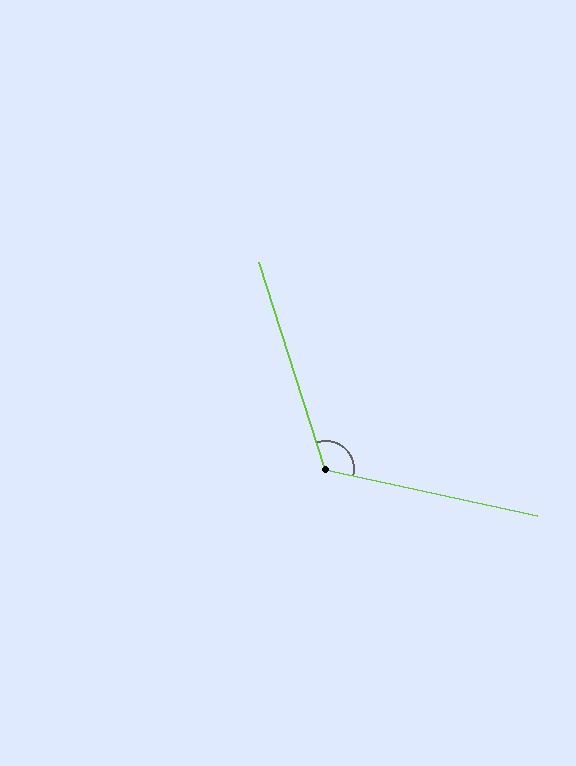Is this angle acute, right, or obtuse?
It is obtuse.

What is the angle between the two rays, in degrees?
Approximately 120 degrees.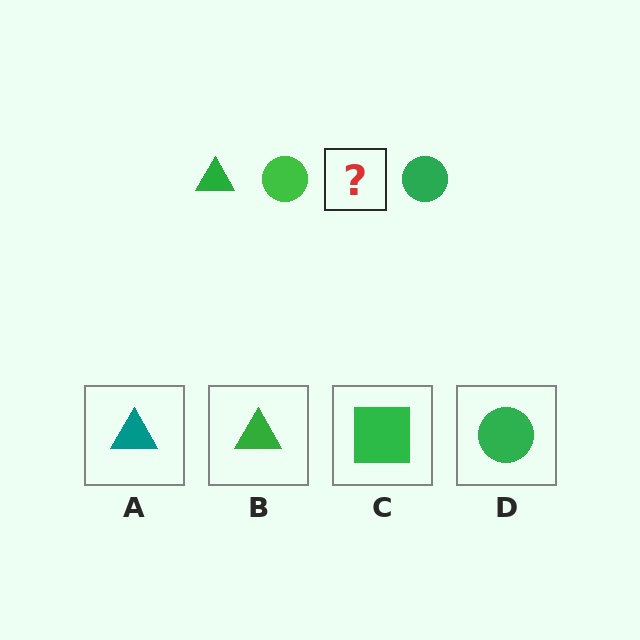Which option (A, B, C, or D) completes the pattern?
B.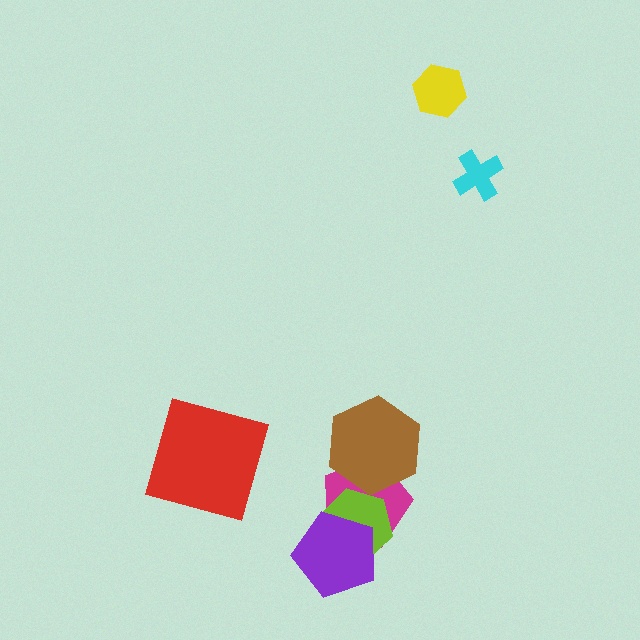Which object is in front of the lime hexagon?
The purple pentagon is in front of the lime hexagon.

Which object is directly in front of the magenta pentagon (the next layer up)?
The lime hexagon is directly in front of the magenta pentagon.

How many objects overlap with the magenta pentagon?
3 objects overlap with the magenta pentagon.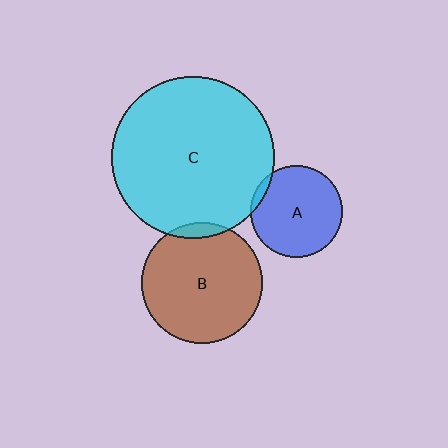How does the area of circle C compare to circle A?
Approximately 3.1 times.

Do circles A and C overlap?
Yes.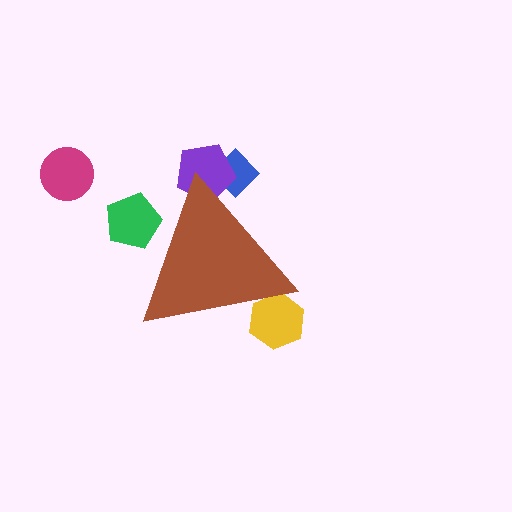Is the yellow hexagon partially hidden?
Yes, the yellow hexagon is partially hidden behind the brown triangle.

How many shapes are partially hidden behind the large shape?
4 shapes are partially hidden.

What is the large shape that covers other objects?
A brown triangle.